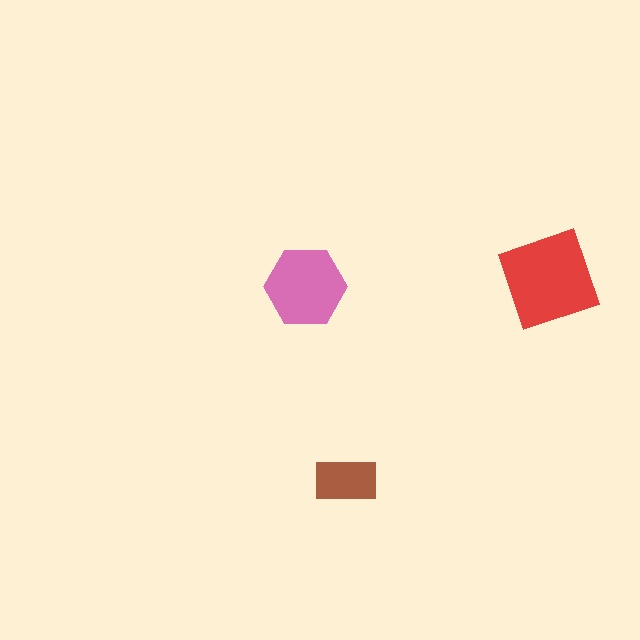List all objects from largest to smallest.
The red diamond, the pink hexagon, the brown rectangle.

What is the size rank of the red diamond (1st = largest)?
1st.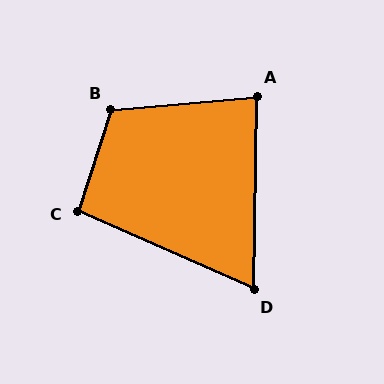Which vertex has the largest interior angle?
B, at approximately 113 degrees.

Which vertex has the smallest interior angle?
D, at approximately 67 degrees.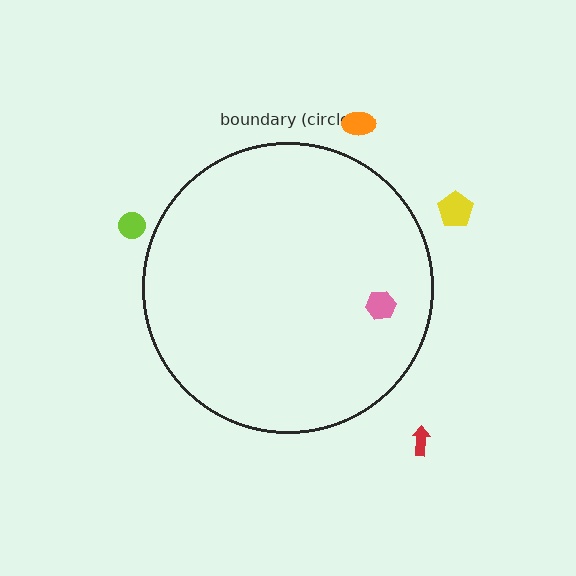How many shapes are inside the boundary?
1 inside, 4 outside.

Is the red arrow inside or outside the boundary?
Outside.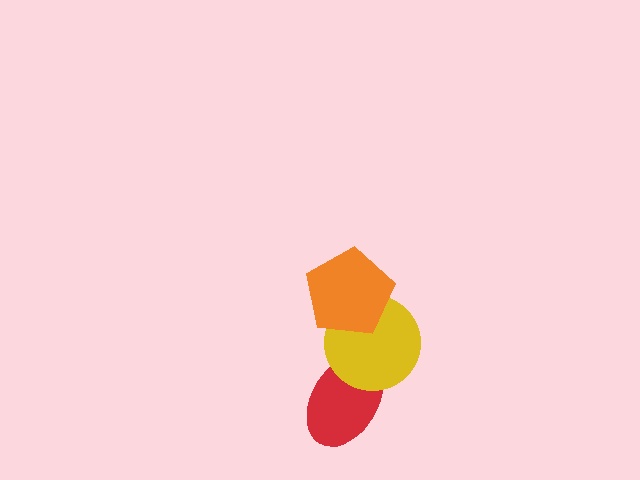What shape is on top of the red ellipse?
The yellow circle is on top of the red ellipse.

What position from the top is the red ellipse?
The red ellipse is 3rd from the top.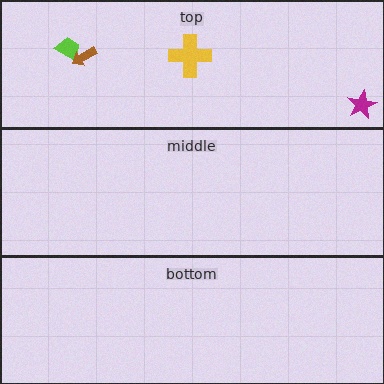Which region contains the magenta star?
The top region.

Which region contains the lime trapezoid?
The top region.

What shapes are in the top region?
The yellow cross, the lime trapezoid, the magenta star, the brown arrow.